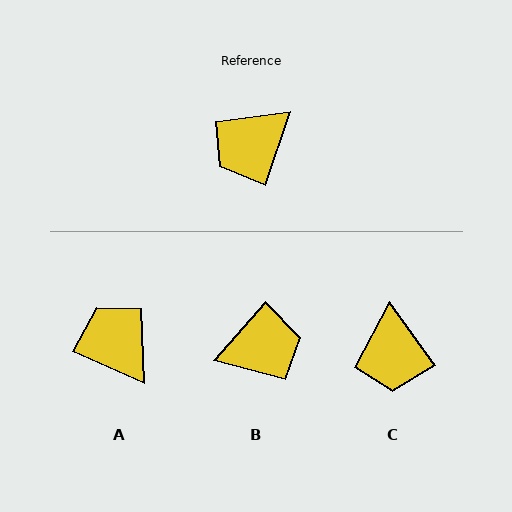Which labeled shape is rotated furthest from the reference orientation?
B, about 157 degrees away.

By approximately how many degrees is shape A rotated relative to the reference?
Approximately 95 degrees clockwise.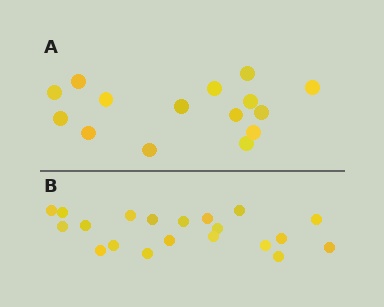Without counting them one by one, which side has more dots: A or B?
Region B (the bottom region) has more dots.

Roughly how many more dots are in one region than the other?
Region B has about 5 more dots than region A.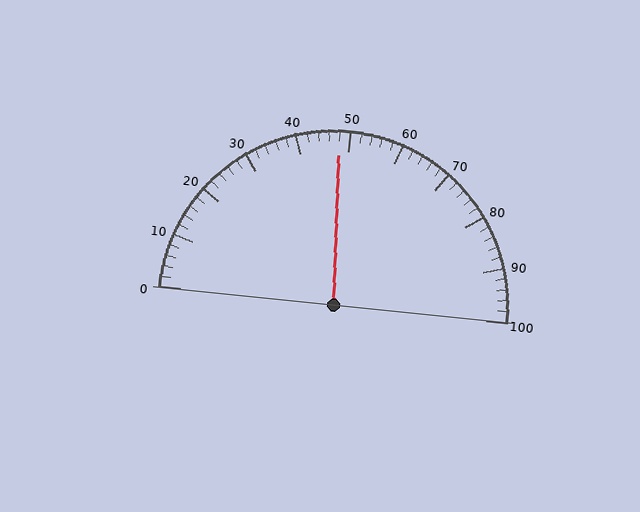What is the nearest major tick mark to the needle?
The nearest major tick mark is 50.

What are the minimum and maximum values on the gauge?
The gauge ranges from 0 to 100.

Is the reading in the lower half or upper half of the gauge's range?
The reading is in the lower half of the range (0 to 100).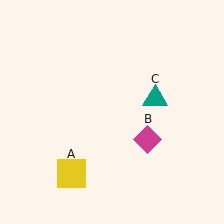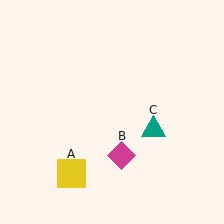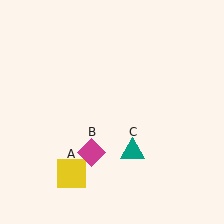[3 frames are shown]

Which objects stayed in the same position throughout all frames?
Yellow square (object A) remained stationary.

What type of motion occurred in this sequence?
The magenta diamond (object B), teal triangle (object C) rotated clockwise around the center of the scene.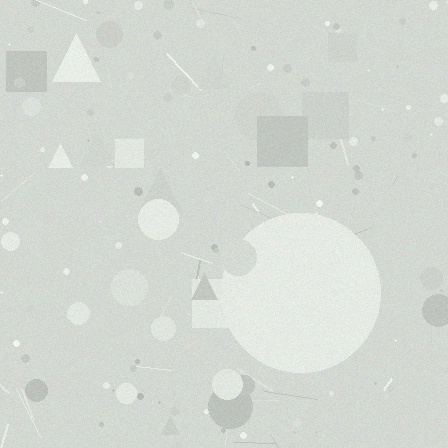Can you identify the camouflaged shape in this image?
The camouflaged shape is a circle.